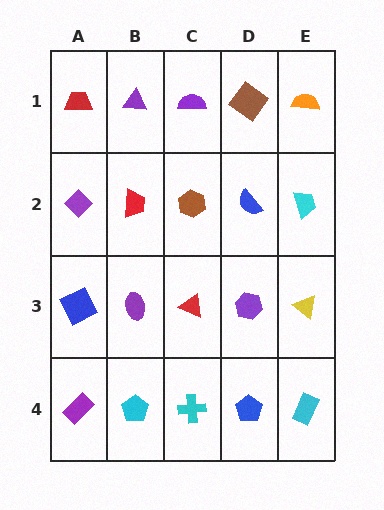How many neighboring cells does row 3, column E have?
3.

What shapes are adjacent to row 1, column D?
A blue semicircle (row 2, column D), a purple semicircle (row 1, column C), an orange semicircle (row 1, column E).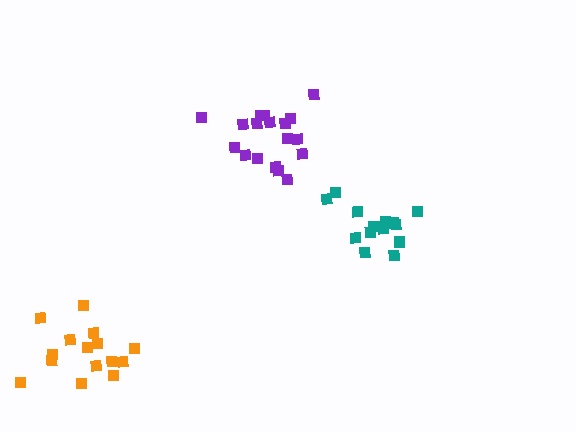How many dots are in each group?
Group 1: 14 dots, Group 2: 18 dots, Group 3: 15 dots (47 total).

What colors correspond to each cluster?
The clusters are colored: teal, purple, orange.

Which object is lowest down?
The orange cluster is bottommost.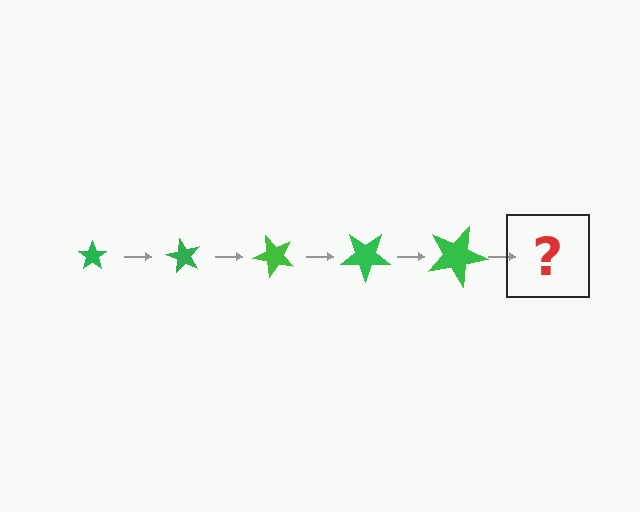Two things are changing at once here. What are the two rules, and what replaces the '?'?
The two rules are that the star grows larger each step and it rotates 60 degrees each step. The '?' should be a star, larger than the previous one and rotated 300 degrees from the start.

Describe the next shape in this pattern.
It should be a star, larger than the previous one and rotated 300 degrees from the start.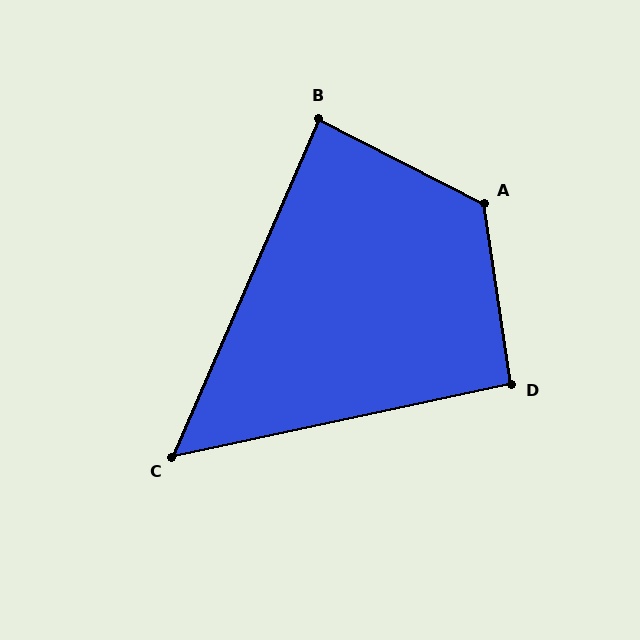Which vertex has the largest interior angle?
A, at approximately 125 degrees.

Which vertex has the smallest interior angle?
C, at approximately 55 degrees.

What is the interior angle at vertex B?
Approximately 86 degrees (approximately right).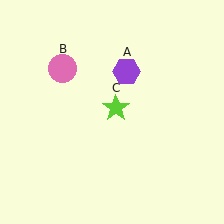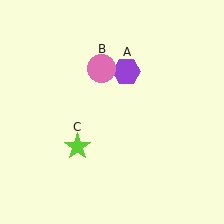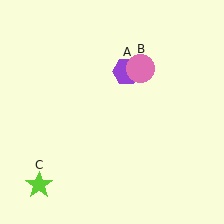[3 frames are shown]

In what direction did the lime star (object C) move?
The lime star (object C) moved down and to the left.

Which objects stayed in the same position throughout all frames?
Purple hexagon (object A) remained stationary.